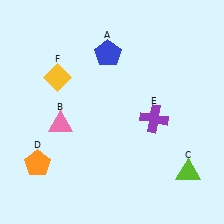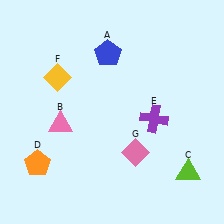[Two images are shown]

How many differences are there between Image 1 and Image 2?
There is 1 difference between the two images.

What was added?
A pink diamond (G) was added in Image 2.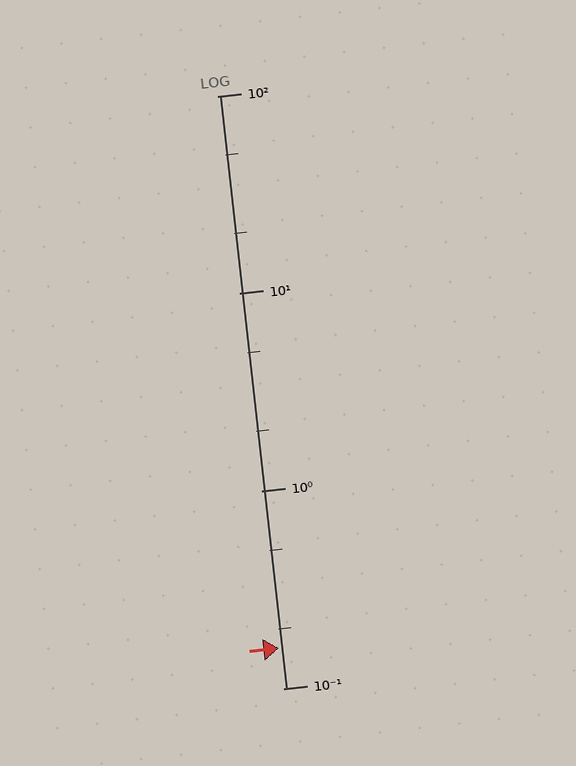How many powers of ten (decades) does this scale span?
The scale spans 3 decades, from 0.1 to 100.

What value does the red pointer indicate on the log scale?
The pointer indicates approximately 0.16.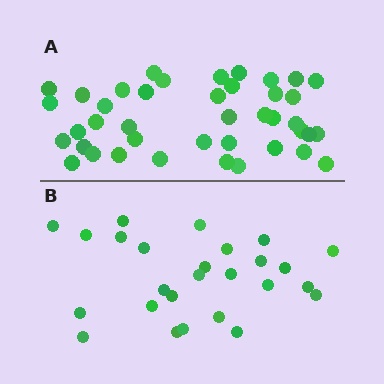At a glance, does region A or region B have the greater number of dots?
Region A (the top region) has more dots.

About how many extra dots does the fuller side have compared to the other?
Region A has approximately 15 more dots than region B.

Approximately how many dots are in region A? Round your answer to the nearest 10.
About 40 dots. (The exact count is 41, which rounds to 40.)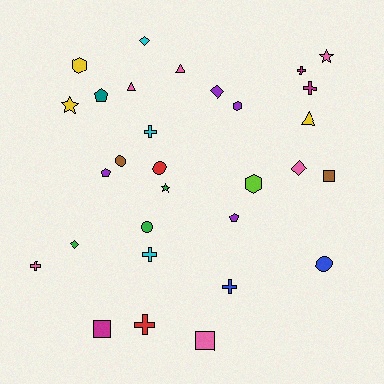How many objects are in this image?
There are 30 objects.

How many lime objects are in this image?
There is 1 lime object.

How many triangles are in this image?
There are 3 triangles.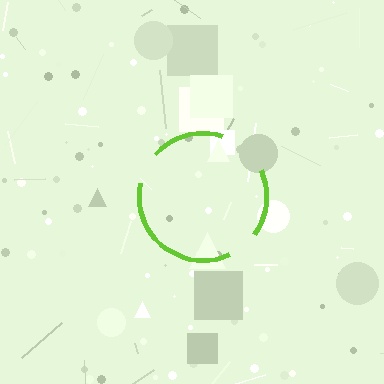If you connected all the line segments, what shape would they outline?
They would outline a circle.